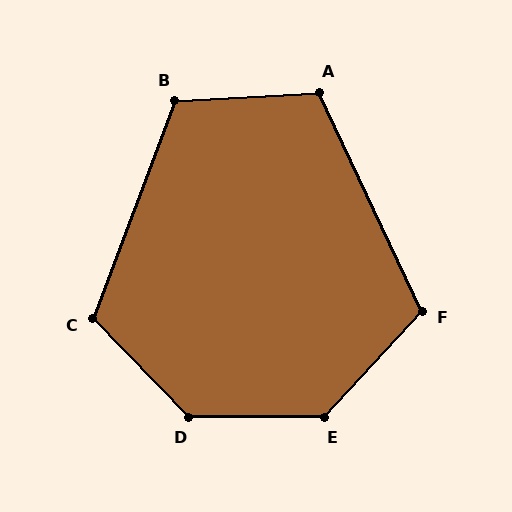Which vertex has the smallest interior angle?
A, at approximately 112 degrees.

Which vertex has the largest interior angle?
D, at approximately 134 degrees.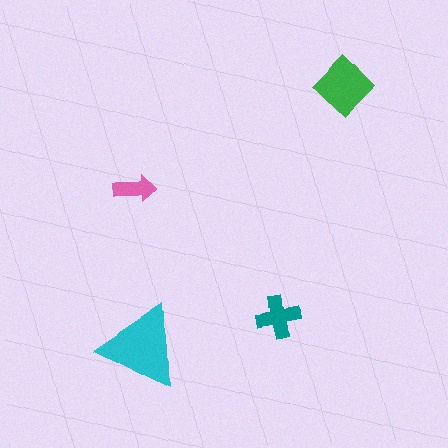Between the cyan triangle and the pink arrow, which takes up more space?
The cyan triangle.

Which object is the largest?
The cyan triangle.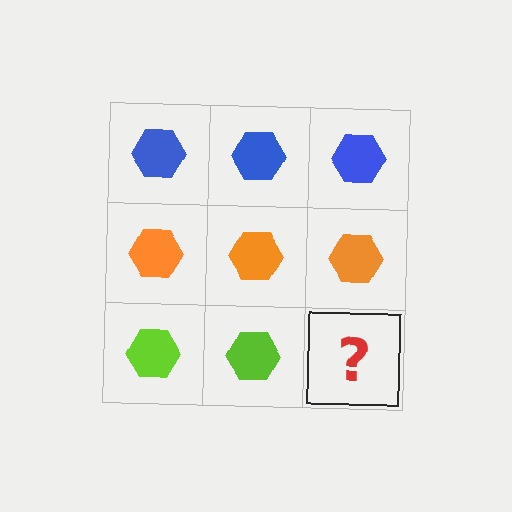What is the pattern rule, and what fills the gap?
The rule is that each row has a consistent color. The gap should be filled with a lime hexagon.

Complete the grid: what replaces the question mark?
The question mark should be replaced with a lime hexagon.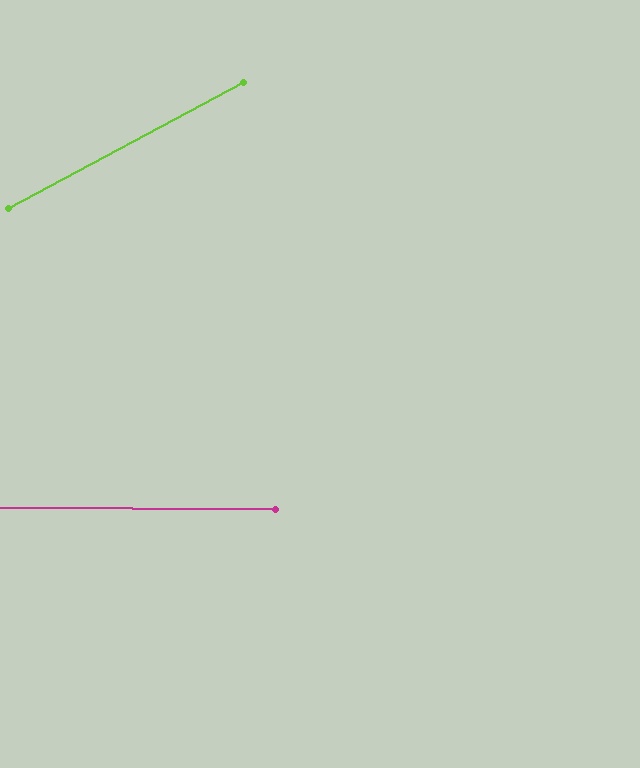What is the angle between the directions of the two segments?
Approximately 29 degrees.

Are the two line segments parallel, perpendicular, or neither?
Neither parallel nor perpendicular — they differ by about 29°.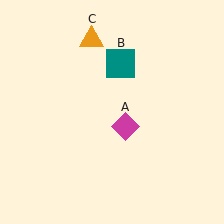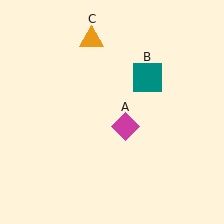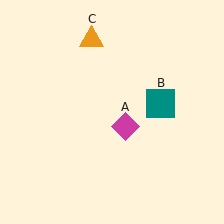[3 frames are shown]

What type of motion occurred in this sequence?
The teal square (object B) rotated clockwise around the center of the scene.